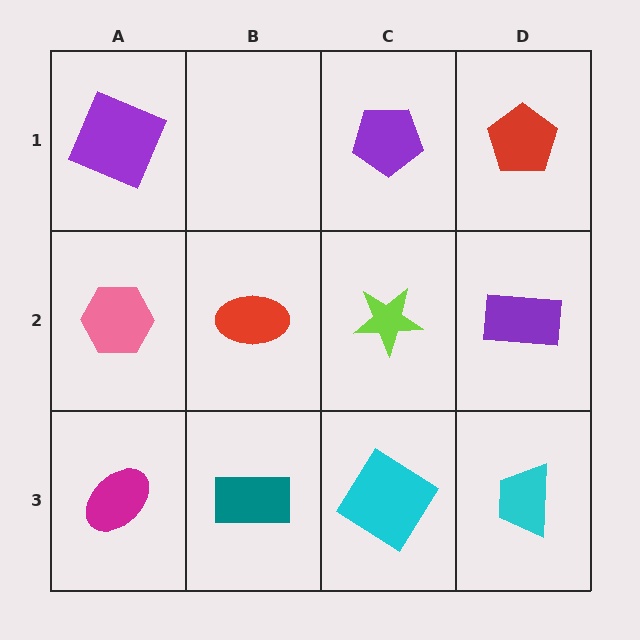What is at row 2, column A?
A pink hexagon.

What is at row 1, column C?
A purple pentagon.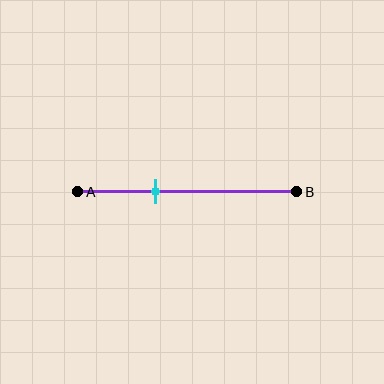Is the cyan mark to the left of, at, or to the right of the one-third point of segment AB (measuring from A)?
The cyan mark is approximately at the one-third point of segment AB.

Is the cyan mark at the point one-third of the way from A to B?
Yes, the mark is approximately at the one-third point.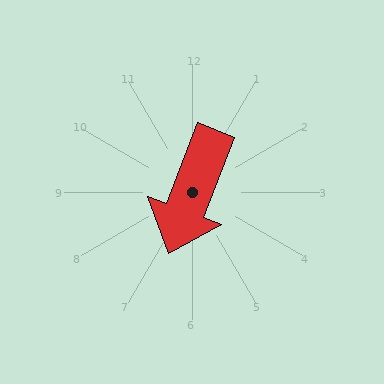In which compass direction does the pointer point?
South.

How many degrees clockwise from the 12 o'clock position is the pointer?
Approximately 201 degrees.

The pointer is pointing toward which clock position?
Roughly 7 o'clock.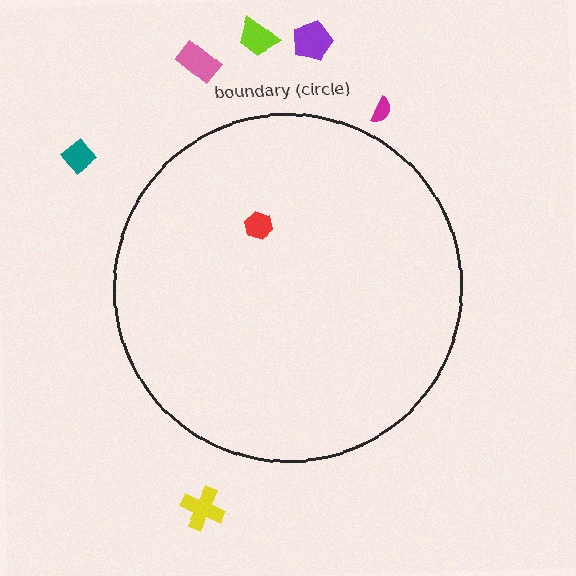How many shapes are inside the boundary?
1 inside, 6 outside.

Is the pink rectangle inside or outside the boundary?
Outside.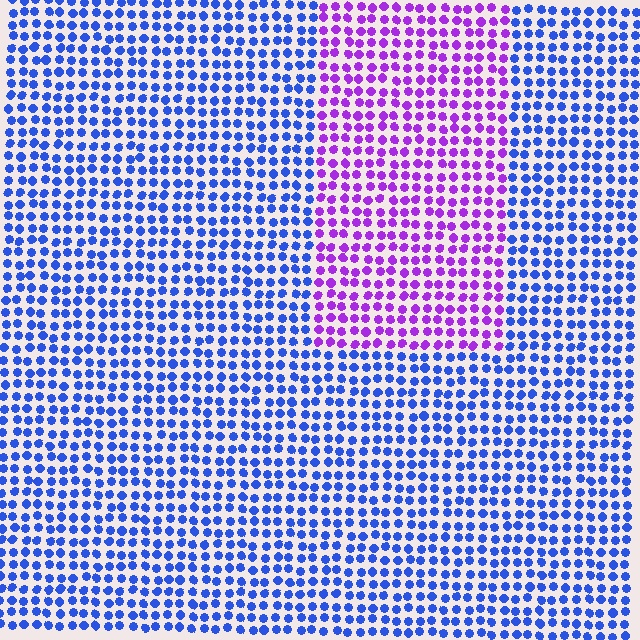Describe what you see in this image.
The image is filled with small blue elements in a uniform arrangement. A rectangle-shaped region is visible where the elements are tinted to a slightly different hue, forming a subtle color boundary.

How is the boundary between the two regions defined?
The boundary is defined purely by a slight shift in hue (about 55 degrees). Spacing, size, and orientation are identical on both sides.